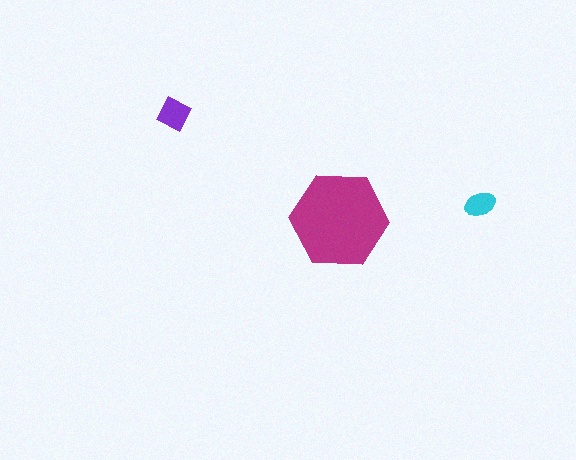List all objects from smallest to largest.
The cyan ellipse, the purple square, the magenta hexagon.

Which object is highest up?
The purple square is topmost.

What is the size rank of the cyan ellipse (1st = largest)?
3rd.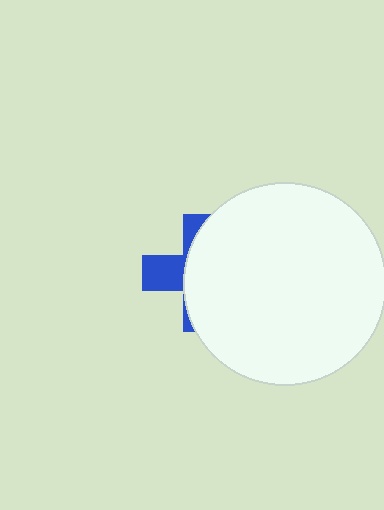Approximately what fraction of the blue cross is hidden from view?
Roughly 68% of the blue cross is hidden behind the white circle.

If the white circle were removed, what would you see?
You would see the complete blue cross.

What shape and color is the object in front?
The object in front is a white circle.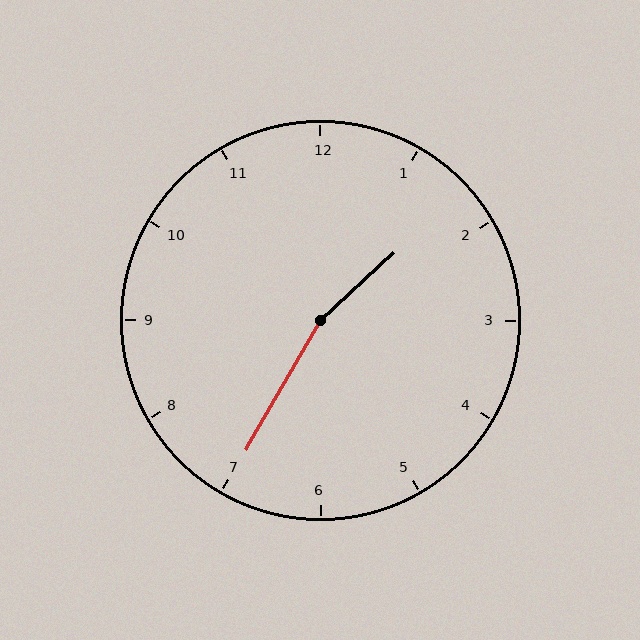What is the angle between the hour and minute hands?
Approximately 162 degrees.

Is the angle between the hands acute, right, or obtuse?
It is obtuse.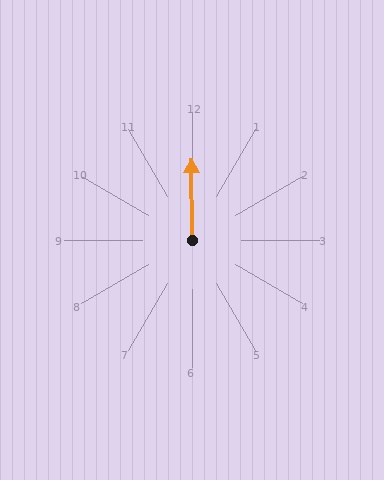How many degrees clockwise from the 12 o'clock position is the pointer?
Approximately 360 degrees.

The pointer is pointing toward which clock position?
Roughly 12 o'clock.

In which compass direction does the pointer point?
North.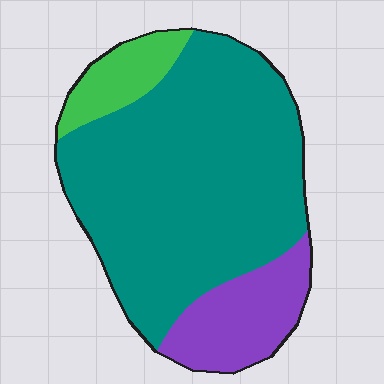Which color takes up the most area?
Teal, at roughly 75%.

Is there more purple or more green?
Purple.